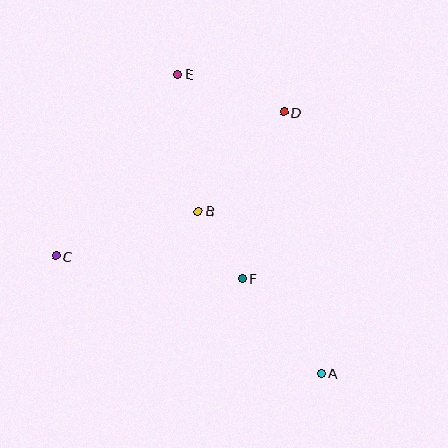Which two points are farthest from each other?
Points A and E are farthest from each other.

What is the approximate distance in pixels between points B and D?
The distance between B and D is approximately 131 pixels.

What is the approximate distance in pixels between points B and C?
The distance between B and C is approximately 150 pixels.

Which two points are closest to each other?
Points B and F are closest to each other.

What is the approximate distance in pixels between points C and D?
The distance between C and D is approximately 270 pixels.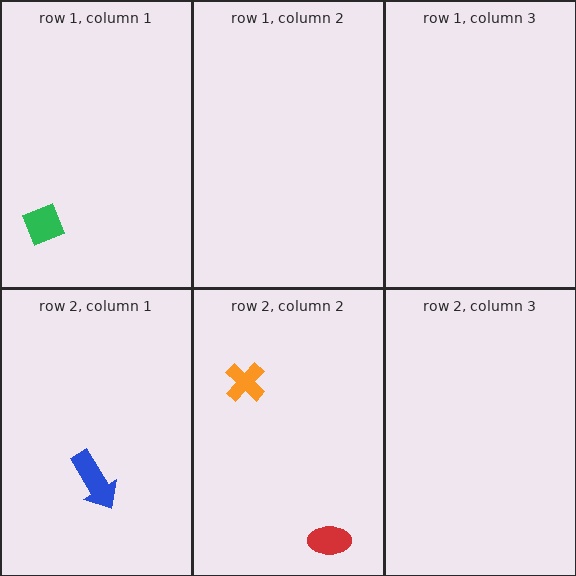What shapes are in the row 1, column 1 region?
The green diamond.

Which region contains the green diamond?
The row 1, column 1 region.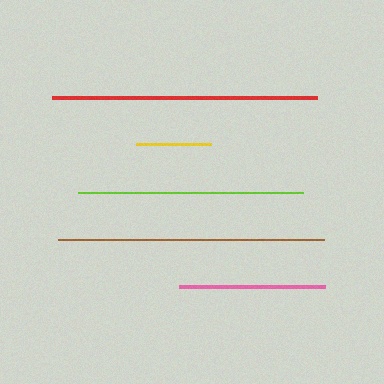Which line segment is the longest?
The brown line is the longest at approximately 266 pixels.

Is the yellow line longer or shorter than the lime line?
The lime line is longer than the yellow line.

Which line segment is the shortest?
The yellow line is the shortest at approximately 75 pixels.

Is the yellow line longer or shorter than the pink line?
The pink line is longer than the yellow line.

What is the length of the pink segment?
The pink segment is approximately 146 pixels long.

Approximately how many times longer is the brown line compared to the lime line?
The brown line is approximately 1.2 times the length of the lime line.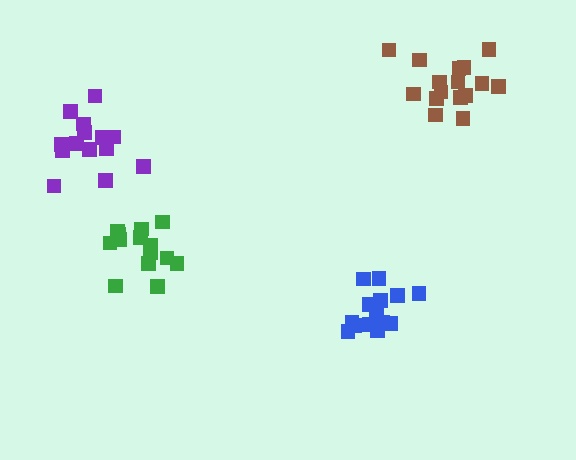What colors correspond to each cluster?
The clusters are colored: green, blue, purple, brown.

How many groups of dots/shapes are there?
There are 4 groups.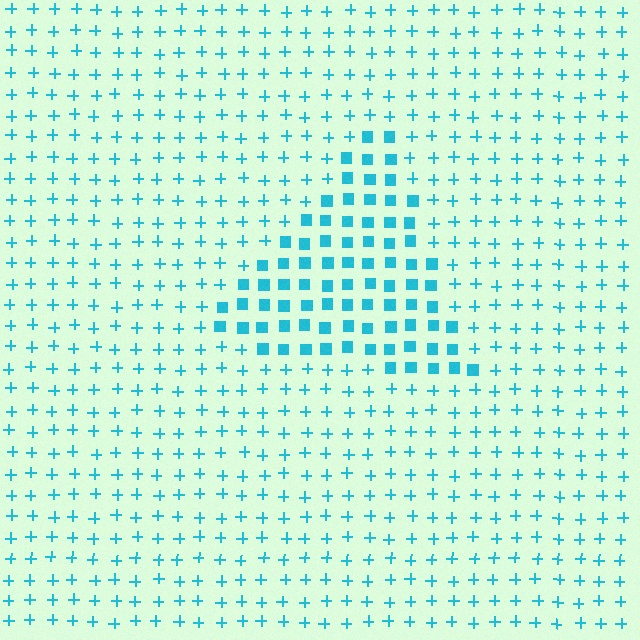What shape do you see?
I see a triangle.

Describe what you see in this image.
The image is filled with small cyan elements arranged in a uniform grid. A triangle-shaped region contains squares, while the surrounding area contains plus signs. The boundary is defined purely by the change in element shape.